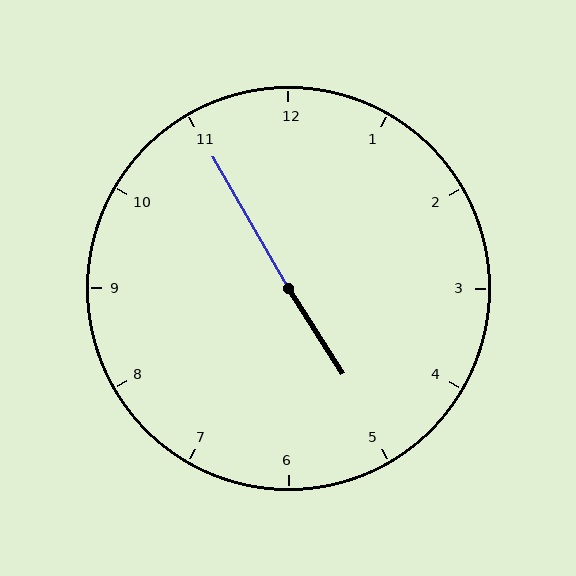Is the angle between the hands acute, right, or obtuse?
It is obtuse.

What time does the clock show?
4:55.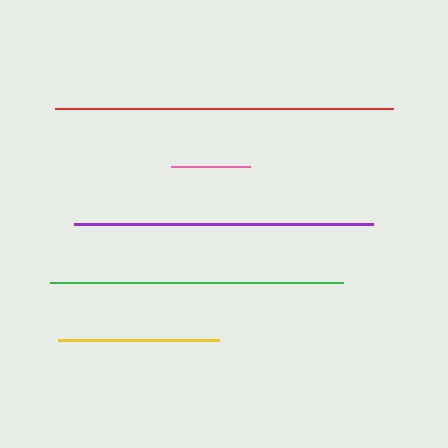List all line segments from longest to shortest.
From longest to shortest: red, purple, green, yellow, pink.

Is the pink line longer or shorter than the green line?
The green line is longer than the pink line.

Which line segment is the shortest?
The pink line is the shortest at approximately 79 pixels.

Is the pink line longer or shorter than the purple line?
The purple line is longer than the pink line.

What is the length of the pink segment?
The pink segment is approximately 79 pixels long.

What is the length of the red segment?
The red segment is approximately 338 pixels long.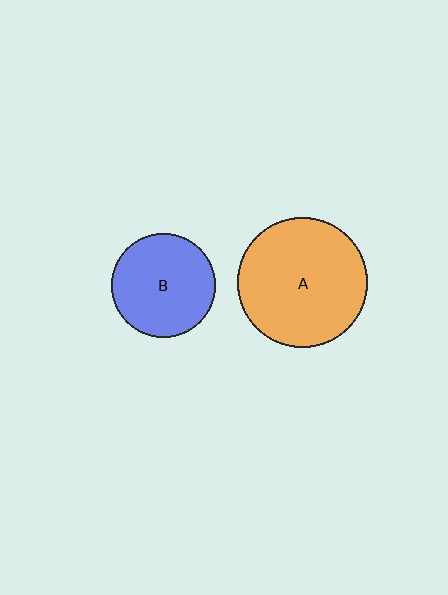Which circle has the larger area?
Circle A (orange).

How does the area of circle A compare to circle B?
Approximately 1.6 times.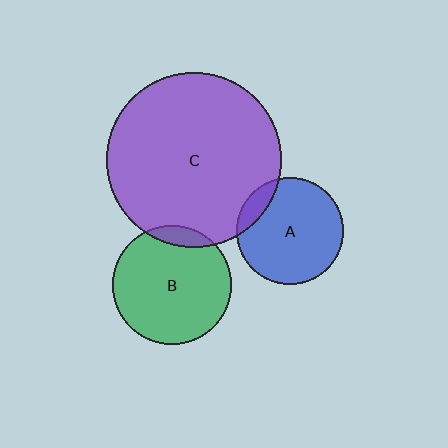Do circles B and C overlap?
Yes.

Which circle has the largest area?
Circle C (purple).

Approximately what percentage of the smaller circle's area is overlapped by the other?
Approximately 10%.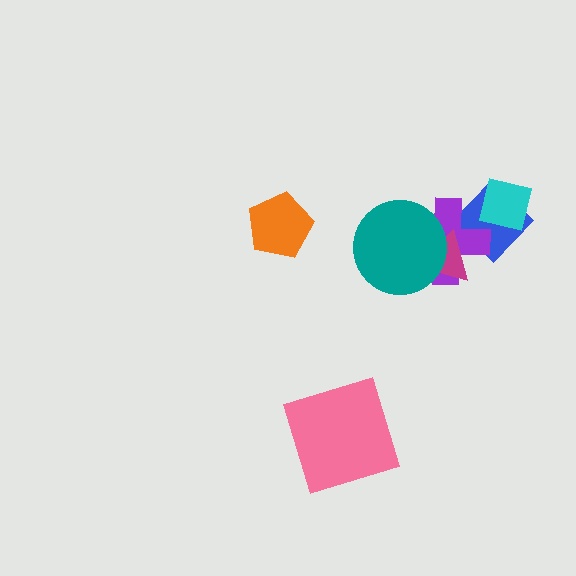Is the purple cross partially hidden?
Yes, it is partially covered by another shape.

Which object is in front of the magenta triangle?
The teal circle is in front of the magenta triangle.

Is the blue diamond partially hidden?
Yes, it is partially covered by another shape.